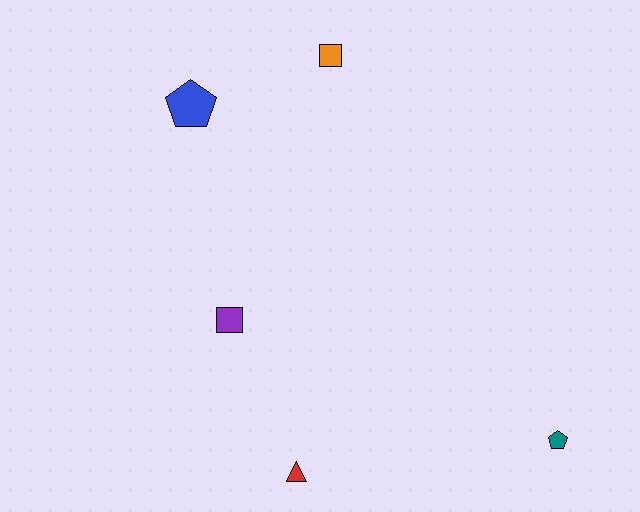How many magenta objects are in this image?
There are no magenta objects.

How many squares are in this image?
There are 2 squares.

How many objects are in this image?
There are 5 objects.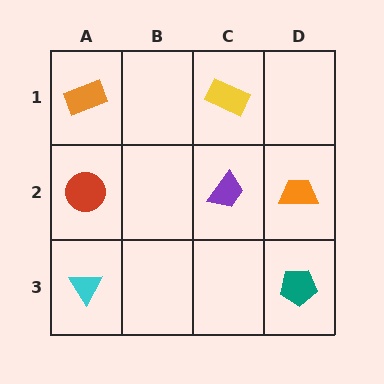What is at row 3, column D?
A teal pentagon.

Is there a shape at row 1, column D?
No, that cell is empty.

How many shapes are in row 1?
2 shapes.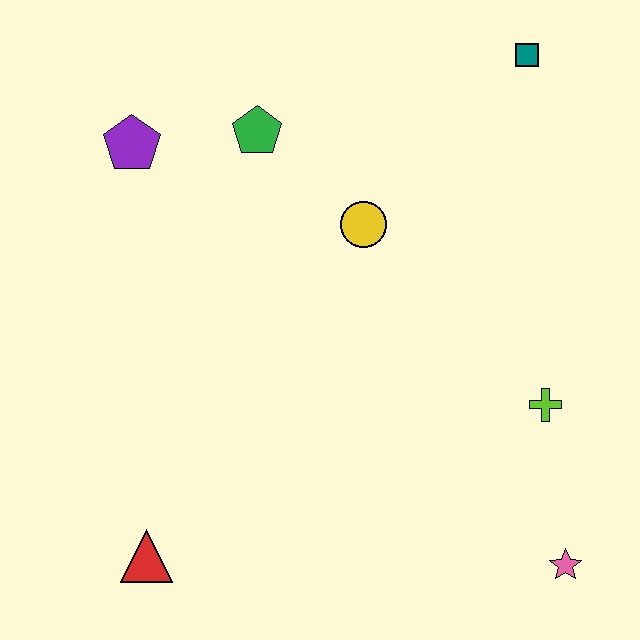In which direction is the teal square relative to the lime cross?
The teal square is above the lime cross.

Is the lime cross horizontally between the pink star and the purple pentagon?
Yes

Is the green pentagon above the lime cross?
Yes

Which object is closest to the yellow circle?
The green pentagon is closest to the yellow circle.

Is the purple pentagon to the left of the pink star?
Yes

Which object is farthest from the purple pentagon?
The pink star is farthest from the purple pentagon.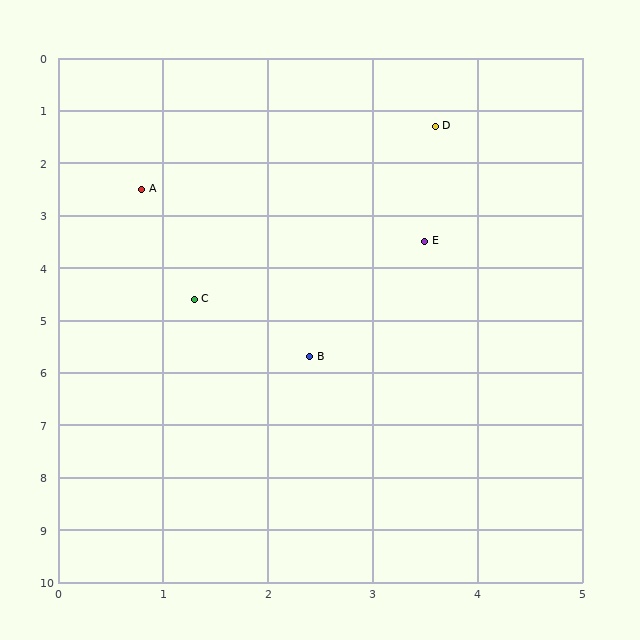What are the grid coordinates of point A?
Point A is at approximately (0.8, 2.5).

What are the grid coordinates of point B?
Point B is at approximately (2.4, 5.7).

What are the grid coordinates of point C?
Point C is at approximately (1.3, 4.6).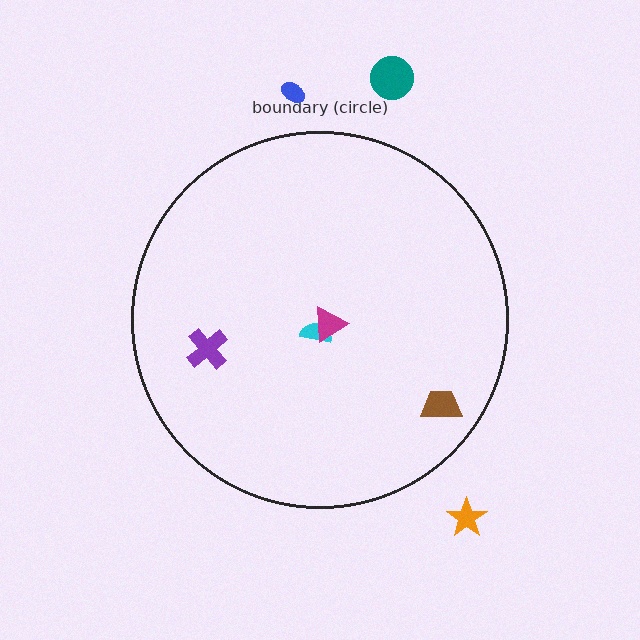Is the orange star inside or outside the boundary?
Outside.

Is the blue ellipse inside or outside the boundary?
Outside.